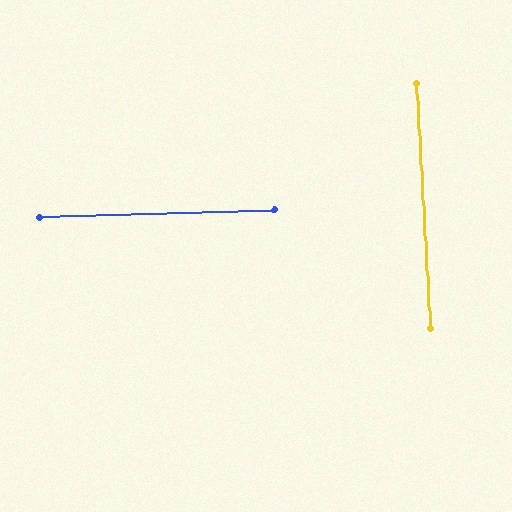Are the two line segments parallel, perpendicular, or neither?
Perpendicular — they meet at approximately 89°.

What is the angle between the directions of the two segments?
Approximately 89 degrees.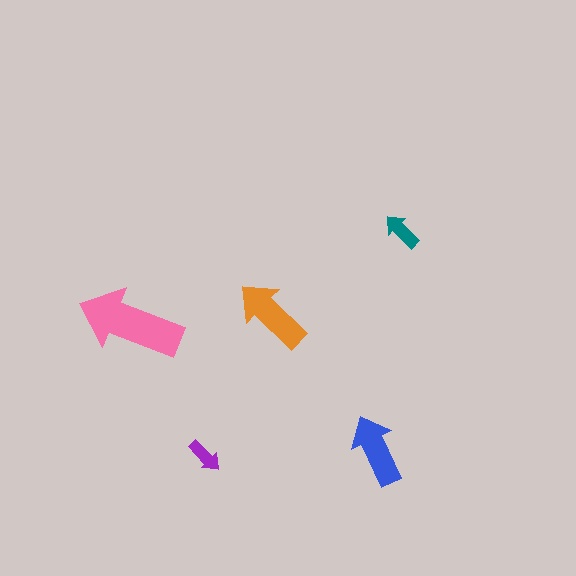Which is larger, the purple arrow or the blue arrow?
The blue one.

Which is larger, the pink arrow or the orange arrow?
The pink one.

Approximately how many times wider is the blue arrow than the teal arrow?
About 2 times wider.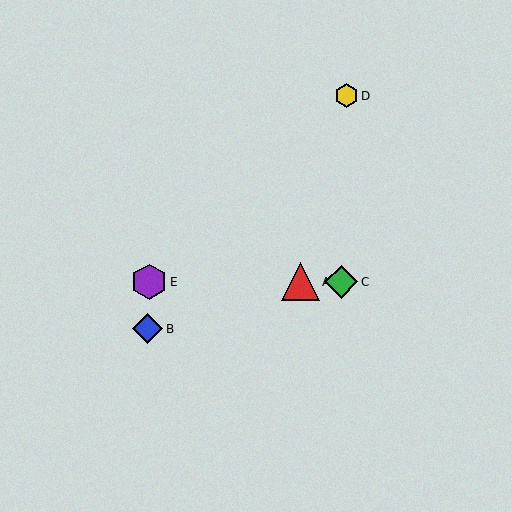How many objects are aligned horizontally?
3 objects (A, C, E) are aligned horizontally.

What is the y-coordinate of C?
Object C is at y≈282.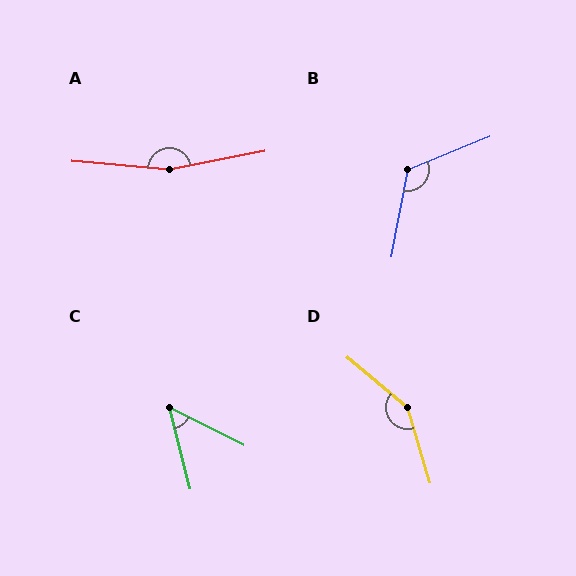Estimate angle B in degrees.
Approximately 123 degrees.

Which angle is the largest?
A, at approximately 164 degrees.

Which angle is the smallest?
C, at approximately 49 degrees.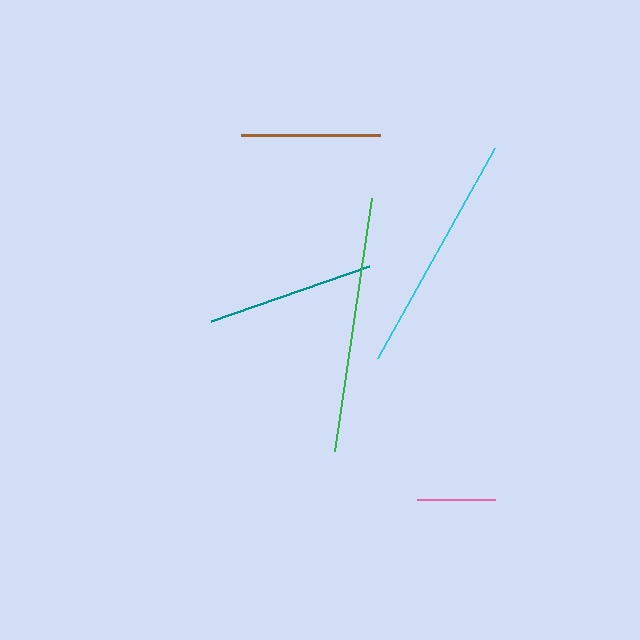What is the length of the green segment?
The green segment is approximately 256 pixels long.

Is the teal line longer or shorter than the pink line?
The teal line is longer than the pink line.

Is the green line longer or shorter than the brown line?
The green line is longer than the brown line.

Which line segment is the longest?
The green line is the longest at approximately 256 pixels.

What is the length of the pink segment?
The pink segment is approximately 78 pixels long.